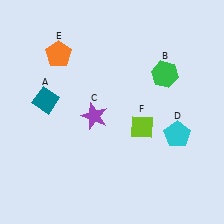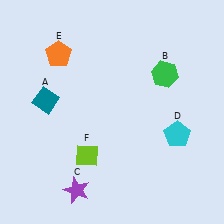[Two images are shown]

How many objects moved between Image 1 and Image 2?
2 objects moved between the two images.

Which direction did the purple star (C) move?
The purple star (C) moved down.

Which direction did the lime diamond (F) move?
The lime diamond (F) moved left.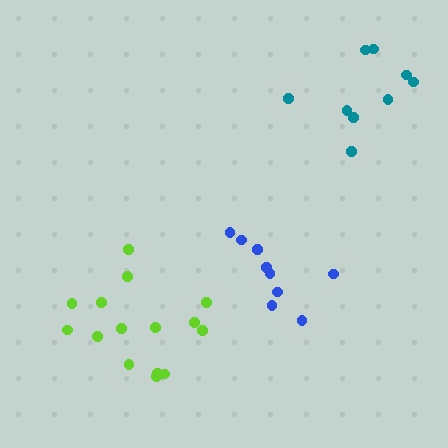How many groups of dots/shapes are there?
There are 3 groups.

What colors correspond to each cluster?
The clusters are colored: blue, lime, teal.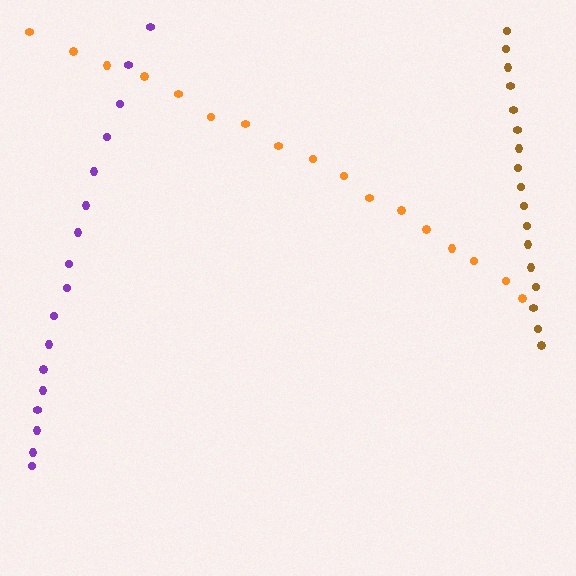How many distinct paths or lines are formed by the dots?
There are 3 distinct paths.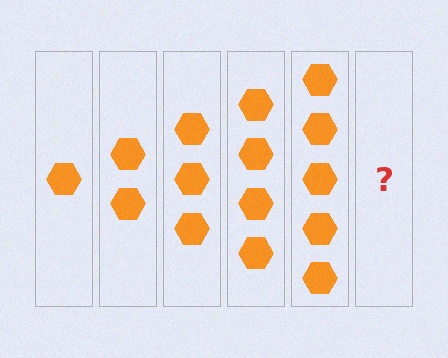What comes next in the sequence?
The next element should be 6 hexagons.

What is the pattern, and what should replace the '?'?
The pattern is that each step adds one more hexagon. The '?' should be 6 hexagons.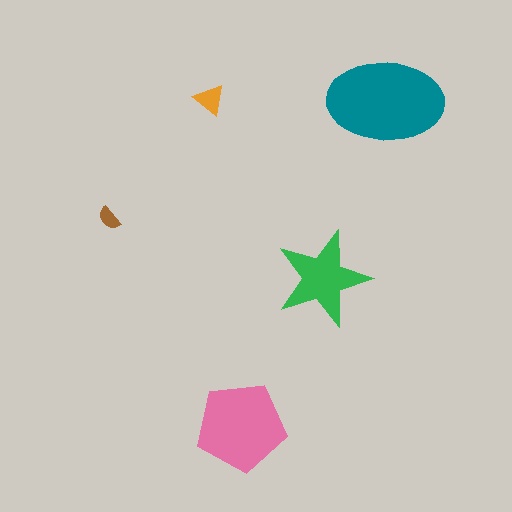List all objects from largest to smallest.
The teal ellipse, the pink pentagon, the green star, the orange triangle, the brown semicircle.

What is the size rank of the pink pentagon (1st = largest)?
2nd.